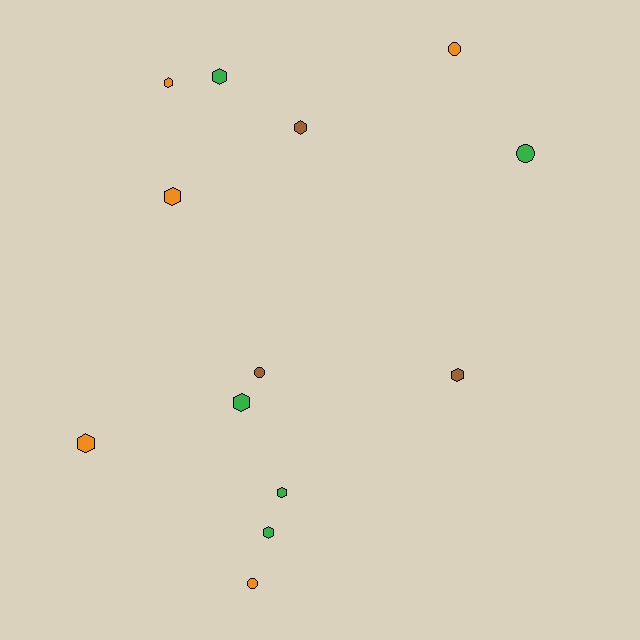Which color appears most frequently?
Orange, with 5 objects.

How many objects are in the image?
There are 13 objects.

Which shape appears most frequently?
Hexagon, with 9 objects.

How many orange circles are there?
There are 2 orange circles.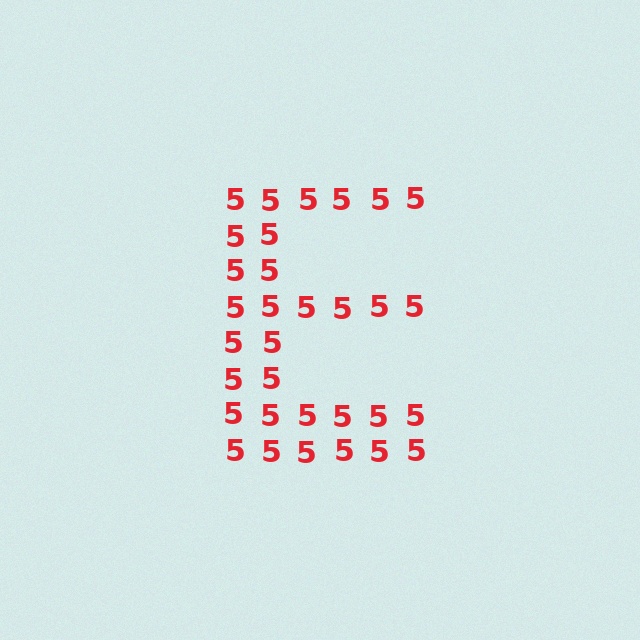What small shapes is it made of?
It is made of small digit 5's.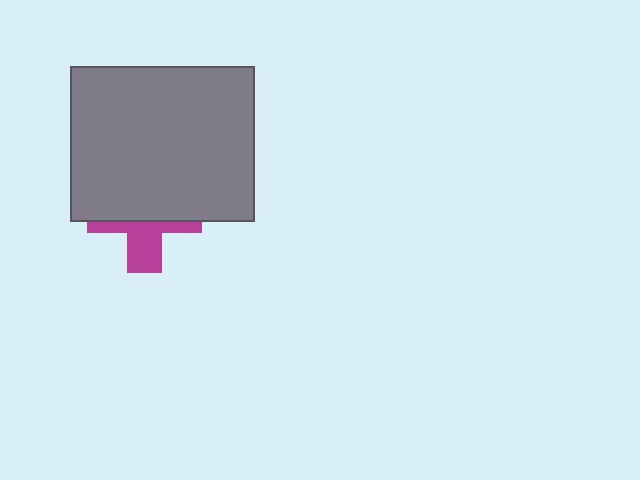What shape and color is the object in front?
The object in front is a gray rectangle.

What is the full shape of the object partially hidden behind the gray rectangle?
The partially hidden object is a magenta cross.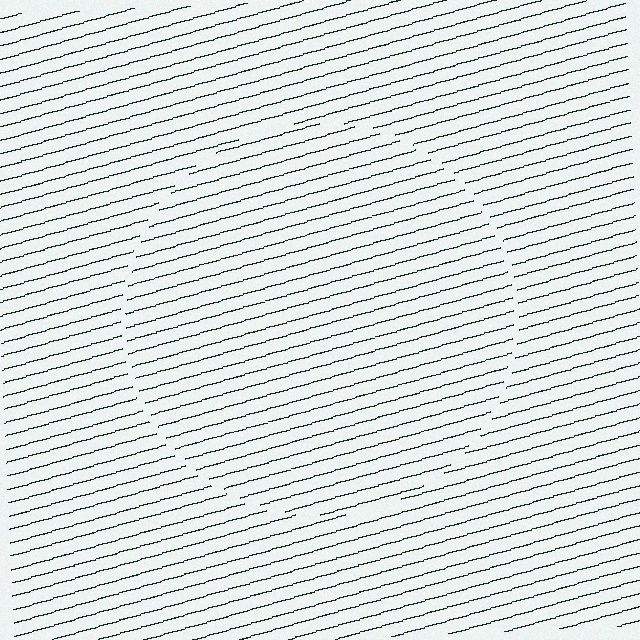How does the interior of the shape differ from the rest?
The interior of the shape contains the same grating, shifted by half a period — the contour is defined by the phase discontinuity where line-ends from the inner and outer gratings abut.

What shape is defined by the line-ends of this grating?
An illusory circle. The interior of the shape contains the same grating, shifted by half a period — the contour is defined by the phase discontinuity where line-ends from the inner and outer gratings abut.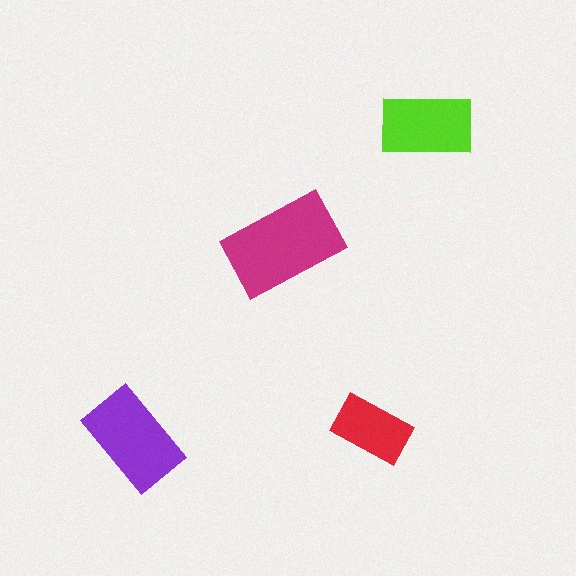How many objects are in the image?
There are 4 objects in the image.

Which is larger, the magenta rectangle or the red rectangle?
The magenta one.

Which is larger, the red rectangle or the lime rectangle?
The lime one.